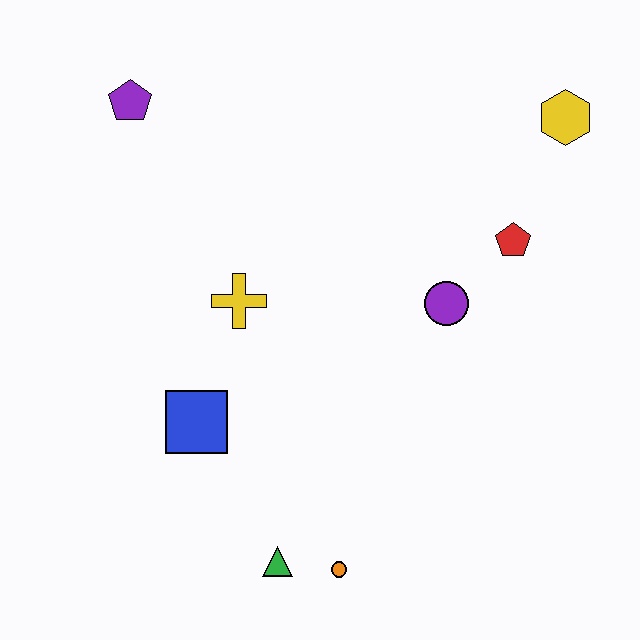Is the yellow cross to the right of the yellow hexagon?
No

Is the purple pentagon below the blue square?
No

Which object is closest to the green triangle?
The orange circle is closest to the green triangle.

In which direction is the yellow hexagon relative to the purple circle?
The yellow hexagon is above the purple circle.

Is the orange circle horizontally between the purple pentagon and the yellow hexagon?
Yes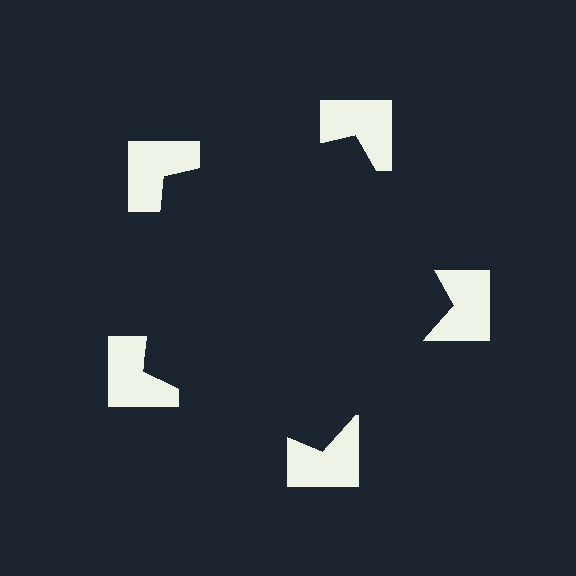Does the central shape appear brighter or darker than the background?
It typically appears slightly darker than the background, even though no actual brightness change is drawn.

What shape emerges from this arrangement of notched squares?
An illusory pentagon — its edges are inferred from the aligned wedge cuts in the notched squares, not physically drawn.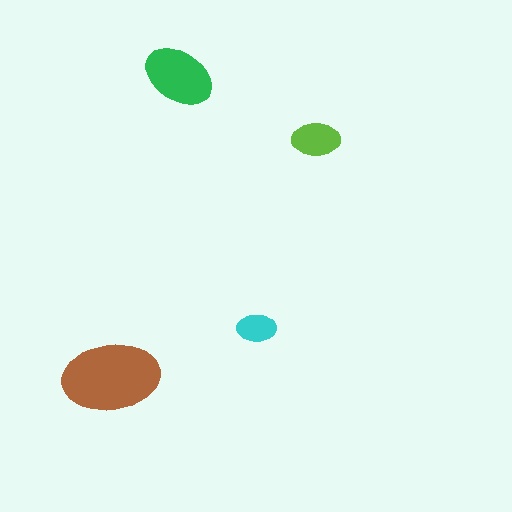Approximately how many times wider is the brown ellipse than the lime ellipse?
About 2 times wider.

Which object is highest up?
The green ellipse is topmost.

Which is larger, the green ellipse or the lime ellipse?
The green one.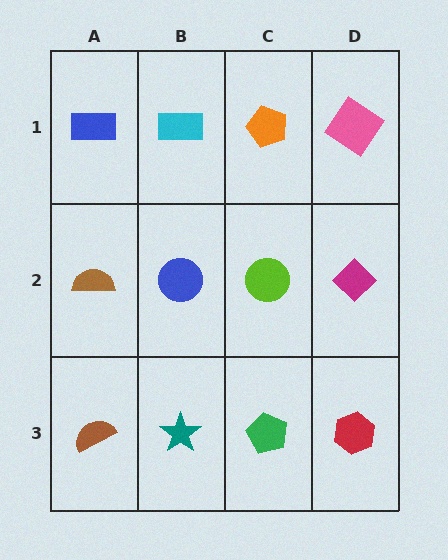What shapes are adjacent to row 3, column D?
A magenta diamond (row 2, column D), a green pentagon (row 3, column C).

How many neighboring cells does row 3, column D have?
2.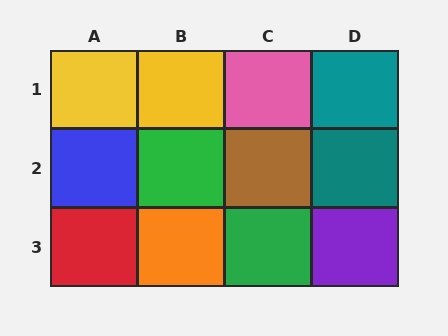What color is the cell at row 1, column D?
Teal.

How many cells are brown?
1 cell is brown.